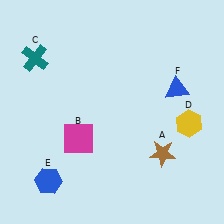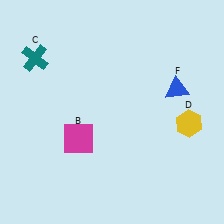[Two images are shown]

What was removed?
The blue hexagon (E), the brown star (A) were removed in Image 2.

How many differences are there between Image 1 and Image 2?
There are 2 differences between the two images.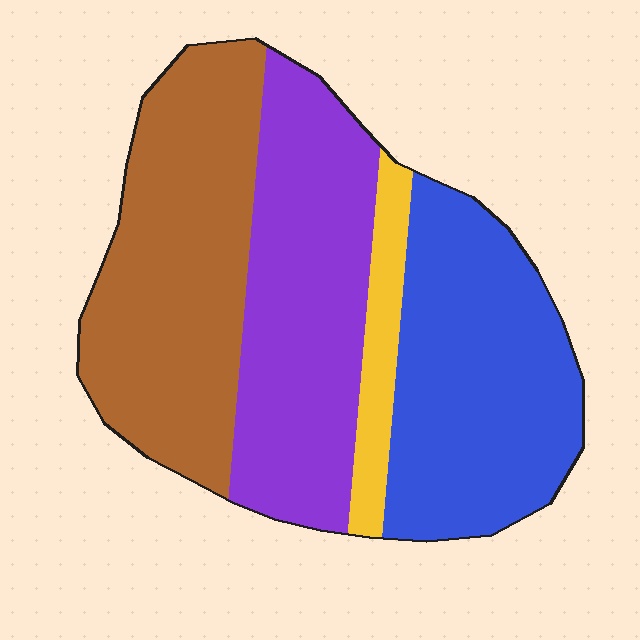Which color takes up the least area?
Yellow, at roughly 5%.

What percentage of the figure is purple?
Purple covers about 30% of the figure.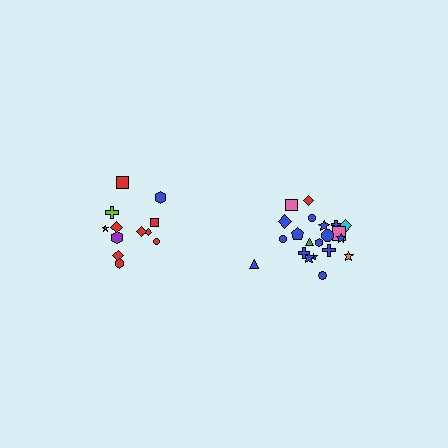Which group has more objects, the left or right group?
The right group.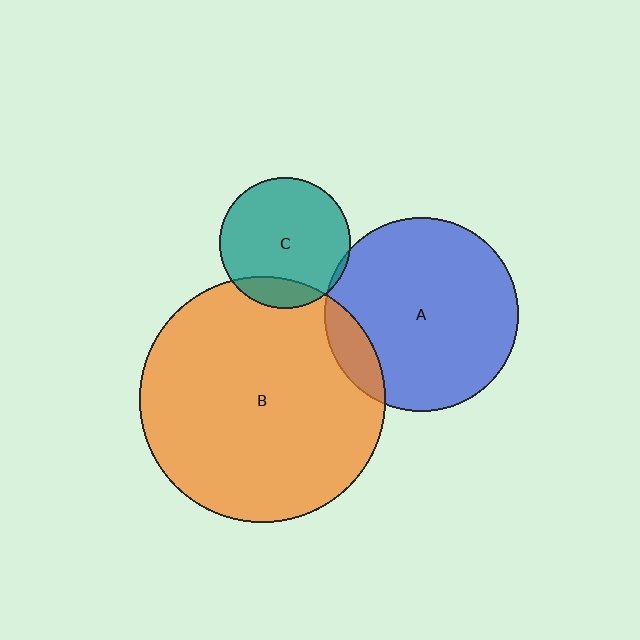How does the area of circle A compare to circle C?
Approximately 2.2 times.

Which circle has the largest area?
Circle B (orange).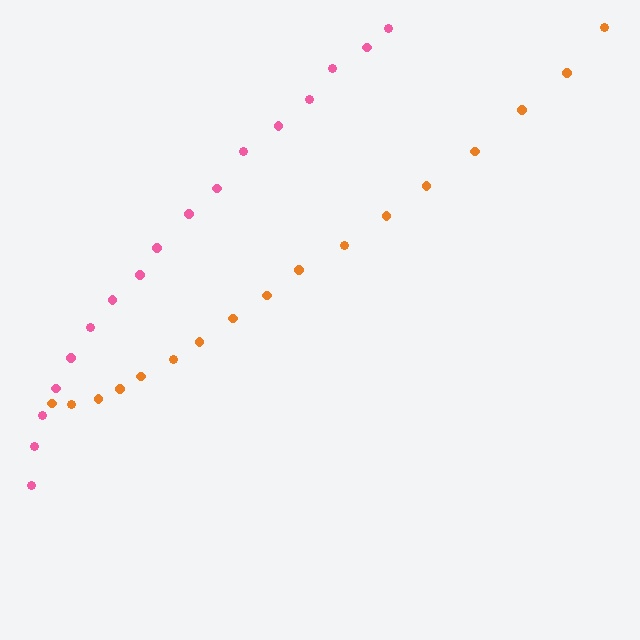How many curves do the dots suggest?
There are 2 distinct paths.